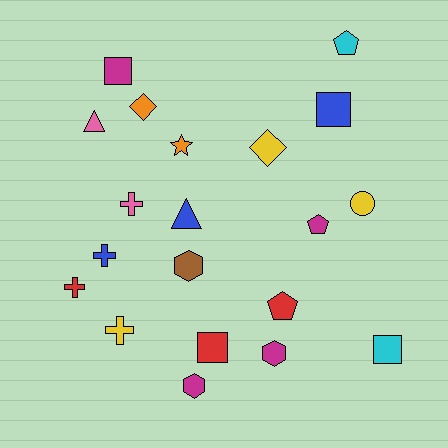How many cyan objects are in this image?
There are 2 cyan objects.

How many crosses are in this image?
There are 4 crosses.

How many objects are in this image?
There are 20 objects.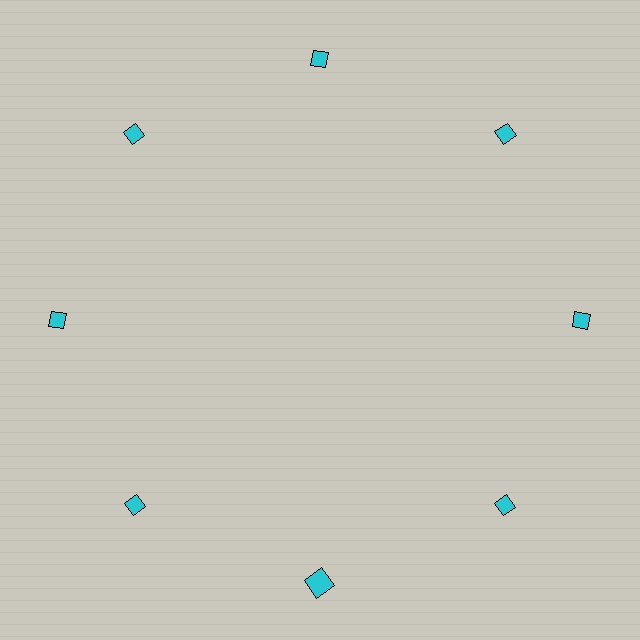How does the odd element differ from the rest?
It has a different shape: square instead of diamond.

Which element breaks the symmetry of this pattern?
The cyan square at roughly the 6 o'clock position breaks the symmetry. All other shapes are cyan diamonds.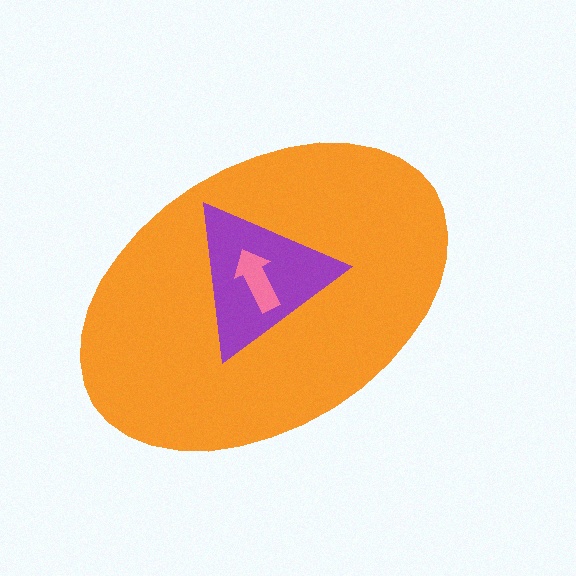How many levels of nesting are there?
3.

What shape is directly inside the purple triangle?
The pink arrow.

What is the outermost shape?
The orange ellipse.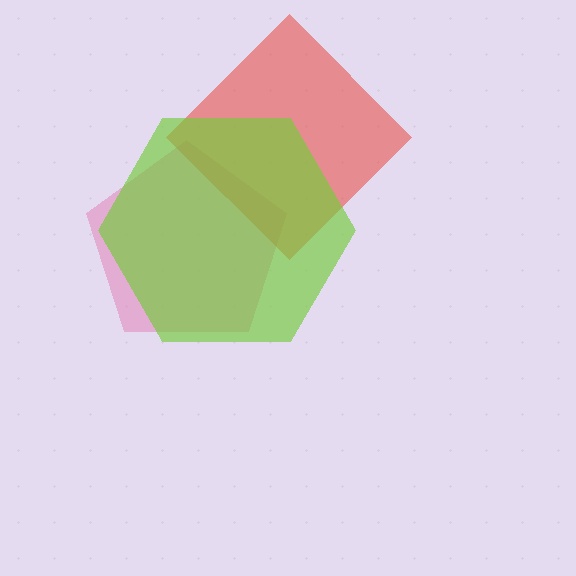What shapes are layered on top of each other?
The layered shapes are: a pink pentagon, a red diamond, a lime hexagon.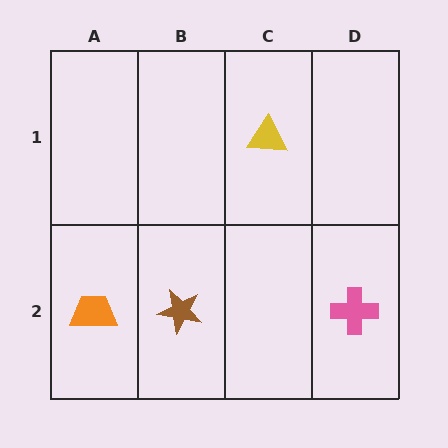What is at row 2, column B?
A brown star.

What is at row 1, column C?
A yellow triangle.